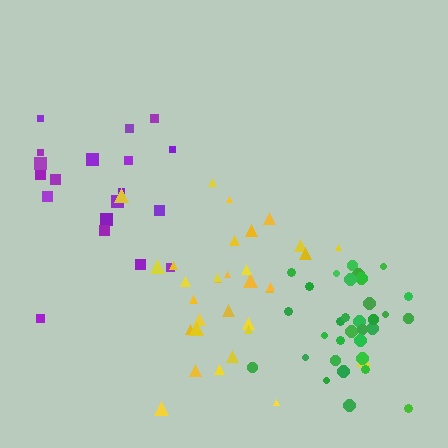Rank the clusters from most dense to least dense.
green, yellow, purple.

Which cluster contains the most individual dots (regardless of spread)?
Yellow (32).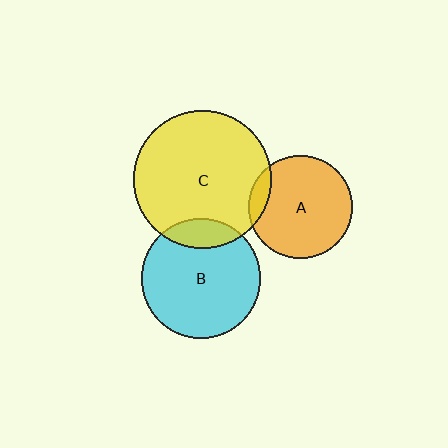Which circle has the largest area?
Circle C (yellow).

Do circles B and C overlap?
Yes.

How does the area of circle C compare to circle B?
Approximately 1.3 times.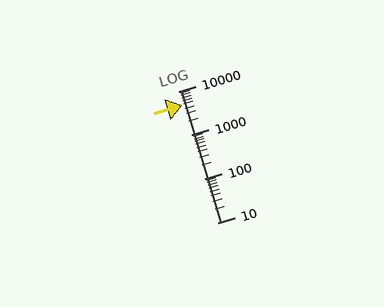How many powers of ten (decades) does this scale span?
The scale spans 3 decades, from 10 to 10000.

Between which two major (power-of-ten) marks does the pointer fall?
The pointer is between 1000 and 10000.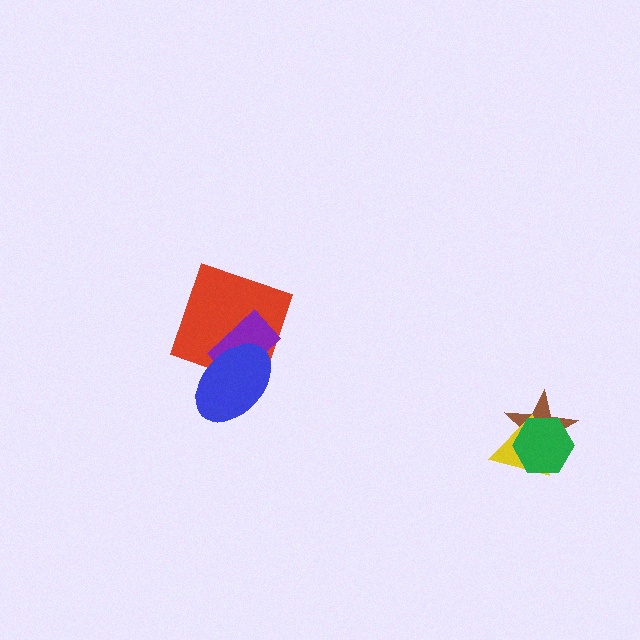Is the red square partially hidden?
Yes, it is partially covered by another shape.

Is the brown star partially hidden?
Yes, it is partially covered by another shape.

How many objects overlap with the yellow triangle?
2 objects overlap with the yellow triangle.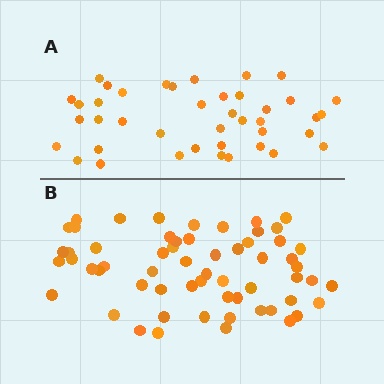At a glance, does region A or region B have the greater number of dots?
Region B (the bottom region) has more dots.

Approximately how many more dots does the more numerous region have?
Region B has approximately 20 more dots than region A.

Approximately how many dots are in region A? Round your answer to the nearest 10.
About 40 dots. (The exact count is 41, which rounds to 40.)